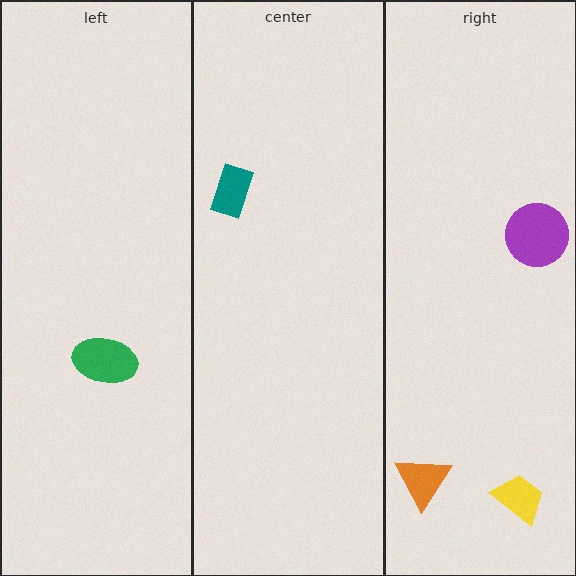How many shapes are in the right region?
3.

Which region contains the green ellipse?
The left region.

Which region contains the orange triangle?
The right region.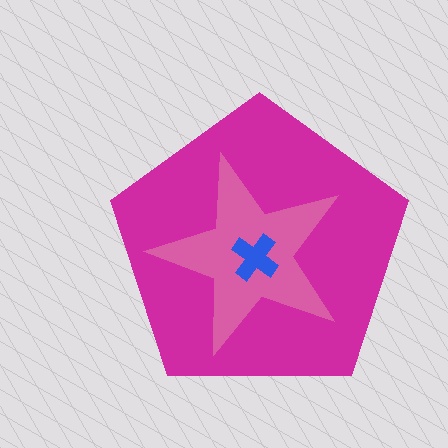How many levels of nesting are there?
3.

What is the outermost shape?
The magenta pentagon.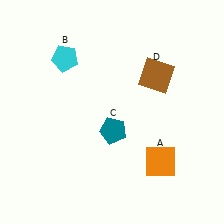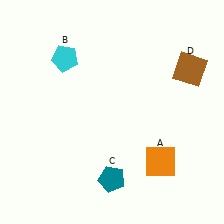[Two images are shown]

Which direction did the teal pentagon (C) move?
The teal pentagon (C) moved down.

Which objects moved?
The objects that moved are: the teal pentagon (C), the brown square (D).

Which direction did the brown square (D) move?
The brown square (D) moved right.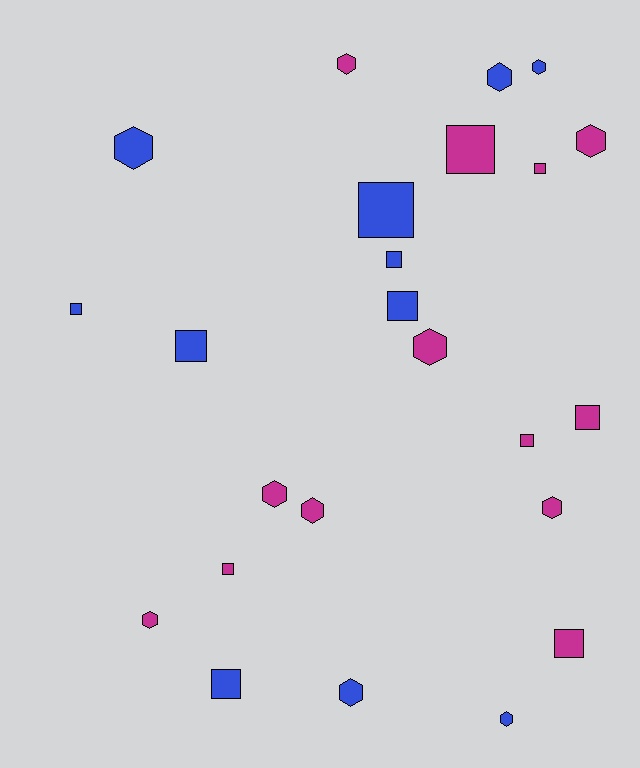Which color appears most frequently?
Magenta, with 13 objects.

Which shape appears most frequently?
Hexagon, with 12 objects.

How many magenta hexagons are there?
There are 7 magenta hexagons.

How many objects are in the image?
There are 24 objects.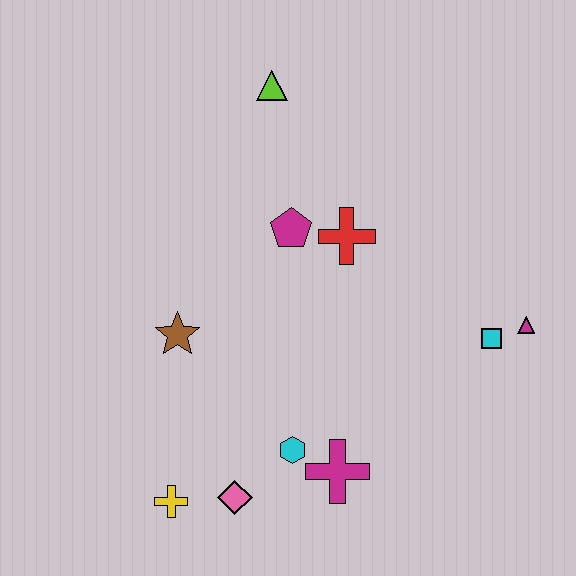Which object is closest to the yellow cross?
The pink diamond is closest to the yellow cross.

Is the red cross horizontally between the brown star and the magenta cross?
No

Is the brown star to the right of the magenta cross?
No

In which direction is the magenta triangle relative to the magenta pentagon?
The magenta triangle is to the right of the magenta pentagon.